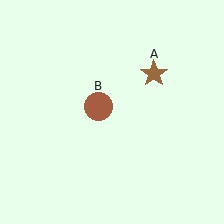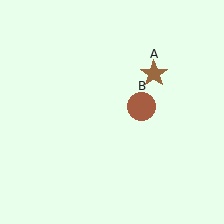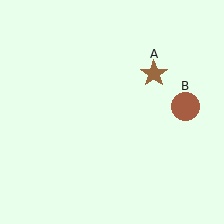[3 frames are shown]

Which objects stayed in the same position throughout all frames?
Brown star (object A) remained stationary.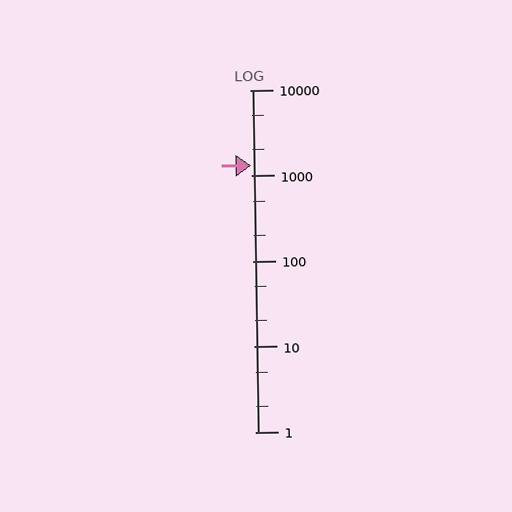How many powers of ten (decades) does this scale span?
The scale spans 4 decades, from 1 to 10000.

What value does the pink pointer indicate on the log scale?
The pointer indicates approximately 1300.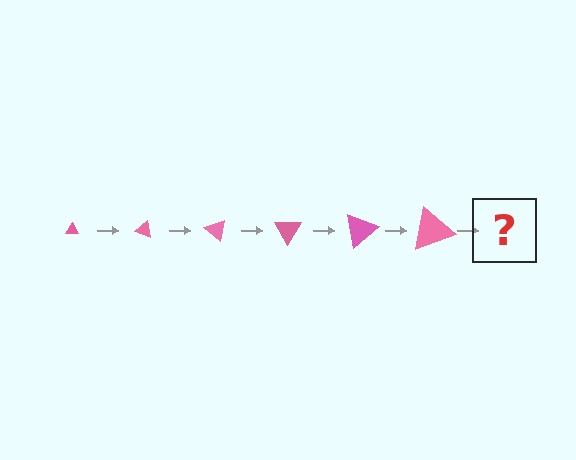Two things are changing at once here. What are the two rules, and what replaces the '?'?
The two rules are that the triangle grows larger each step and it rotates 20 degrees each step. The '?' should be a triangle, larger than the previous one and rotated 120 degrees from the start.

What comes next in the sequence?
The next element should be a triangle, larger than the previous one and rotated 120 degrees from the start.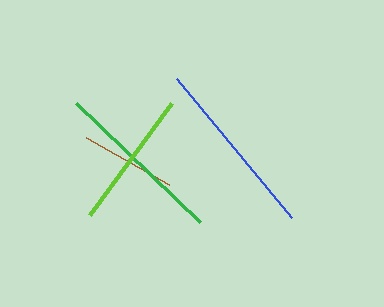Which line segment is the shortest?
The brown line is the shortest at approximately 95 pixels.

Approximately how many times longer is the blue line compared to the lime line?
The blue line is approximately 1.3 times the length of the lime line.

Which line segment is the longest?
The blue line is the longest at approximately 181 pixels.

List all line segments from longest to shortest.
From longest to shortest: blue, green, lime, brown.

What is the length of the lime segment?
The lime segment is approximately 139 pixels long.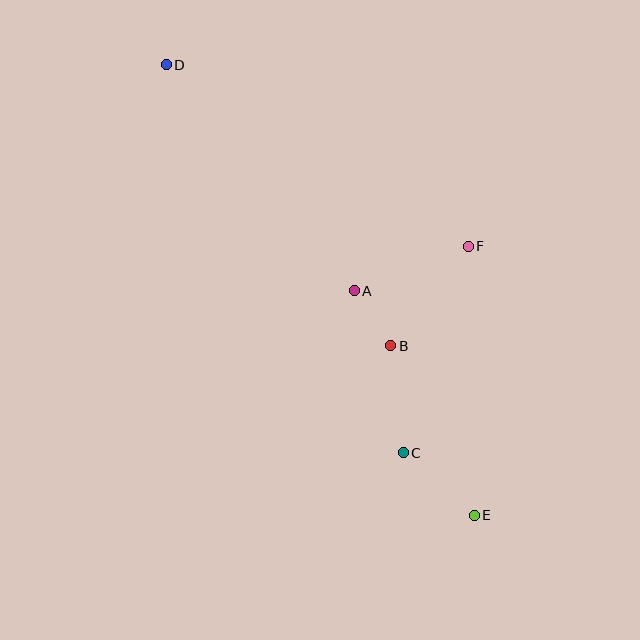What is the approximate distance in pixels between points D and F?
The distance between D and F is approximately 352 pixels.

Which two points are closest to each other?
Points A and B are closest to each other.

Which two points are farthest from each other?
Points D and E are farthest from each other.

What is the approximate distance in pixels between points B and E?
The distance between B and E is approximately 189 pixels.